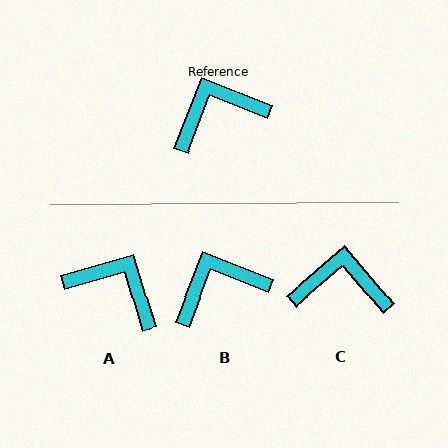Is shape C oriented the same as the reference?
No, it is off by about 28 degrees.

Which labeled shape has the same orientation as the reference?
B.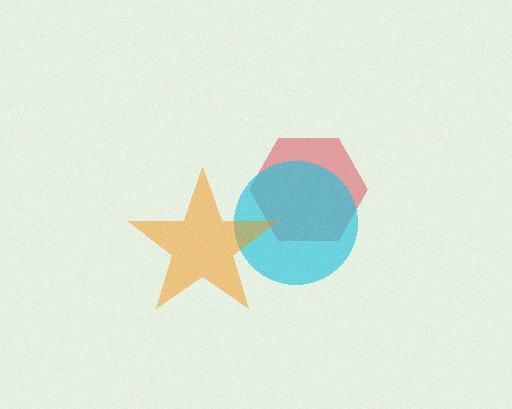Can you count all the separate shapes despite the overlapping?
Yes, there are 3 separate shapes.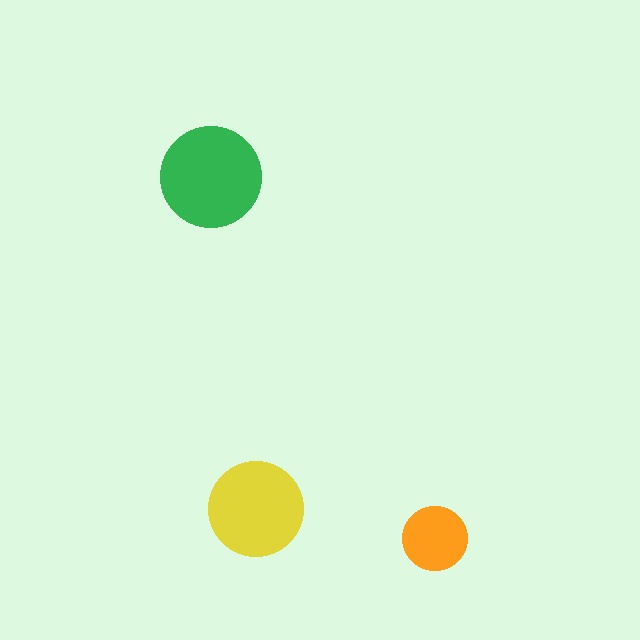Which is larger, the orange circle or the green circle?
The green one.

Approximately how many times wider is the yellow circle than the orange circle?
About 1.5 times wider.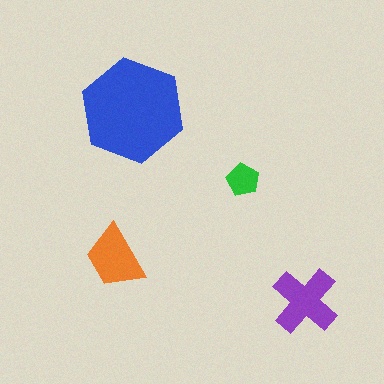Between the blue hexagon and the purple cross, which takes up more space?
The blue hexagon.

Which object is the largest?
The blue hexagon.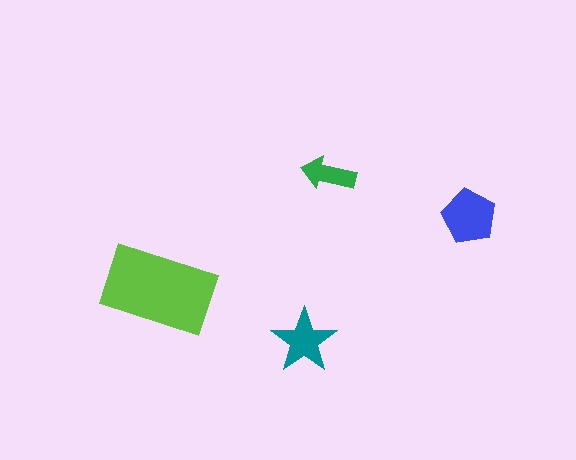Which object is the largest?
The lime rectangle.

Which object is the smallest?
The green arrow.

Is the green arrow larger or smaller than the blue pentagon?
Smaller.